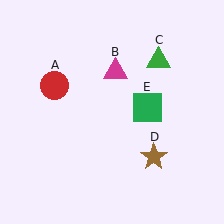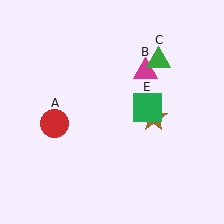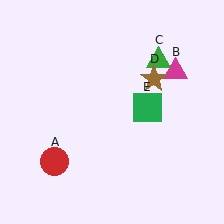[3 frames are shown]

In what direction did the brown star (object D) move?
The brown star (object D) moved up.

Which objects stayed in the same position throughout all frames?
Green triangle (object C) and green square (object E) remained stationary.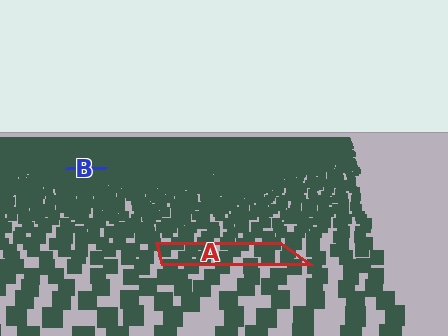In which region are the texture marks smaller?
The texture marks are smaller in region B, because it is farther away.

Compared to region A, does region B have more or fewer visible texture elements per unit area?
Region B has more texture elements per unit area — they are packed more densely because it is farther away.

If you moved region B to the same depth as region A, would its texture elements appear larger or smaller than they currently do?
They would appear larger. At a closer depth, the same texture elements are projected at a bigger on-screen size.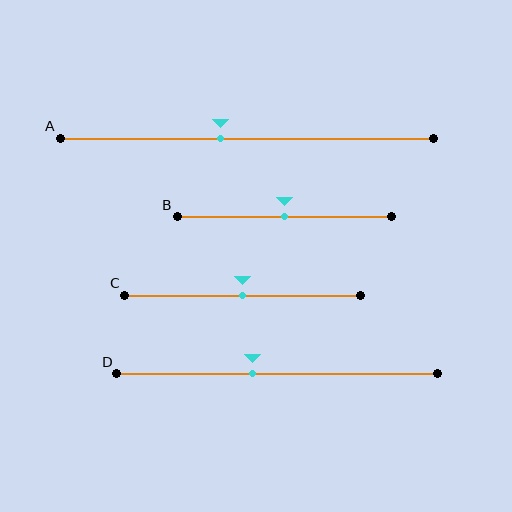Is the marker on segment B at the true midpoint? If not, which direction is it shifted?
Yes, the marker on segment B is at the true midpoint.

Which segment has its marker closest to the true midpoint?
Segment B has its marker closest to the true midpoint.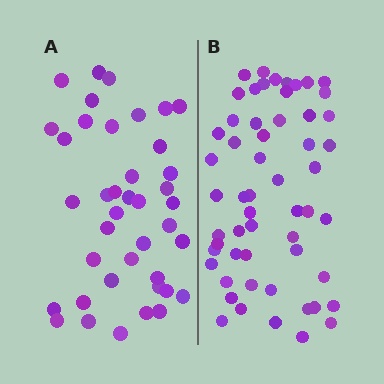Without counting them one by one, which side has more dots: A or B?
Region B (the right region) has more dots.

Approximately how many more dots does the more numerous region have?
Region B has approximately 15 more dots than region A.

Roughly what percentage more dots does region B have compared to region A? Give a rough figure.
About 40% more.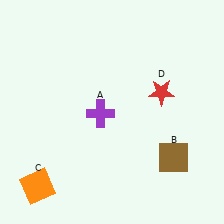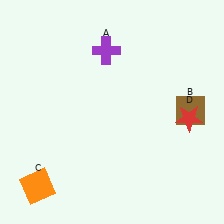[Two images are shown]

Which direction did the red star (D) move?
The red star (D) moved right.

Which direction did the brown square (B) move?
The brown square (B) moved up.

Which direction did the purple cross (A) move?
The purple cross (A) moved up.